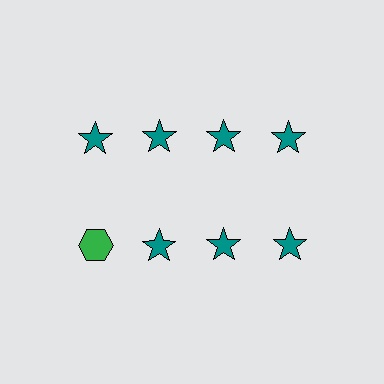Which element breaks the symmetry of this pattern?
The green hexagon in the second row, leftmost column breaks the symmetry. All other shapes are teal stars.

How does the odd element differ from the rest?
It differs in both color (green instead of teal) and shape (hexagon instead of star).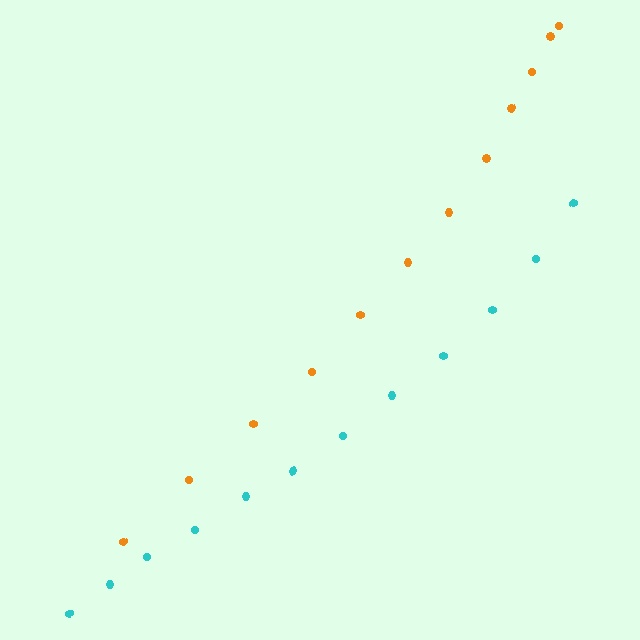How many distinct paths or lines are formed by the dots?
There are 2 distinct paths.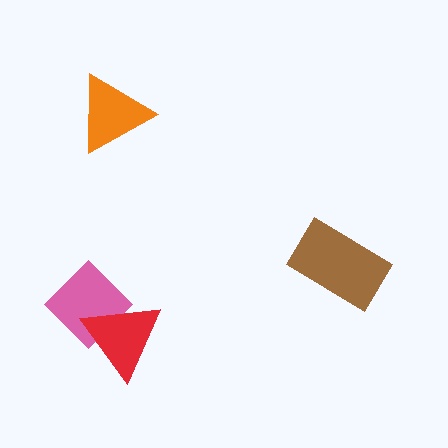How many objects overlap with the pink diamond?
1 object overlaps with the pink diamond.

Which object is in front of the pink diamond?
The red triangle is in front of the pink diamond.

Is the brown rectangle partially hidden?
No, no other shape covers it.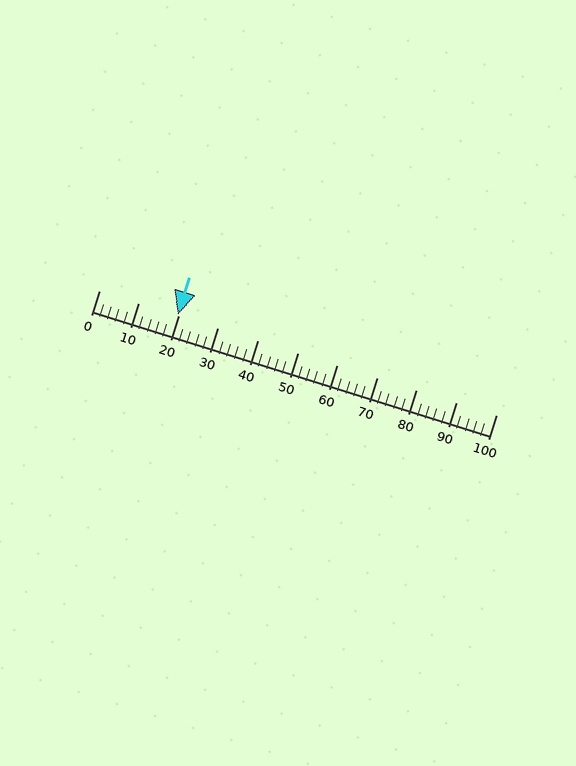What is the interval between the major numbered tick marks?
The major tick marks are spaced 10 units apart.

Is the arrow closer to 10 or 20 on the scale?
The arrow is closer to 20.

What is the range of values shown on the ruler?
The ruler shows values from 0 to 100.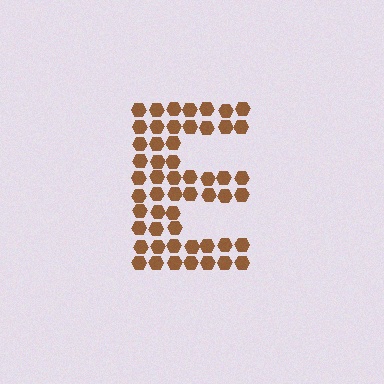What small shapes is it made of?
It is made of small hexagons.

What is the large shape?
The large shape is the letter E.